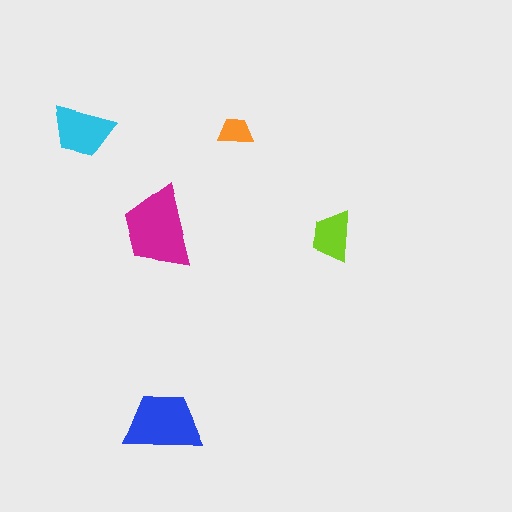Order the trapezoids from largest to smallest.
the magenta one, the blue one, the cyan one, the lime one, the orange one.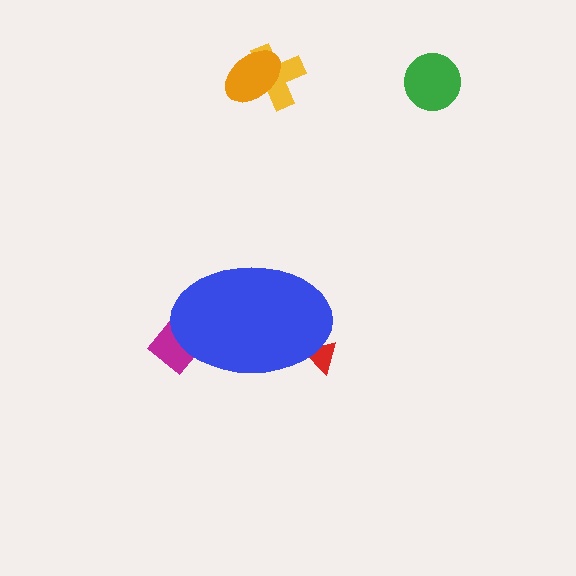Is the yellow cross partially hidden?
No, the yellow cross is fully visible.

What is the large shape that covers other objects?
A blue ellipse.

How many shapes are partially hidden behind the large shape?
2 shapes are partially hidden.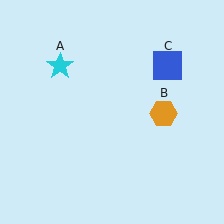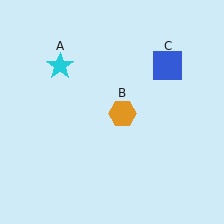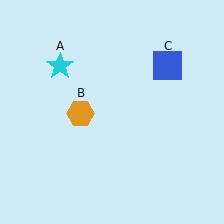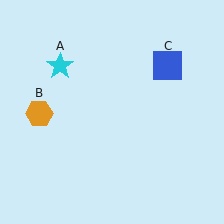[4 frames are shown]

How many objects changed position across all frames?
1 object changed position: orange hexagon (object B).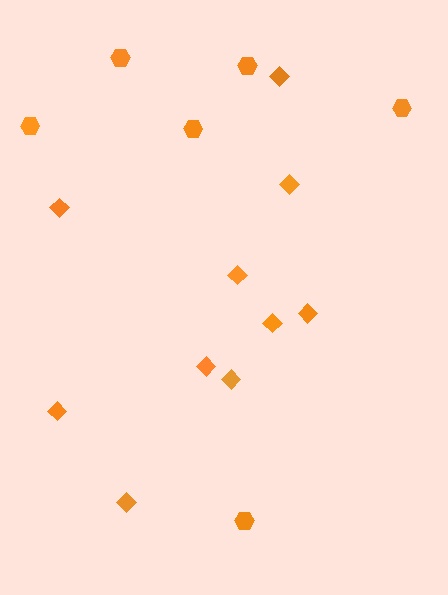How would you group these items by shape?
There are 2 groups: one group of hexagons (6) and one group of diamonds (10).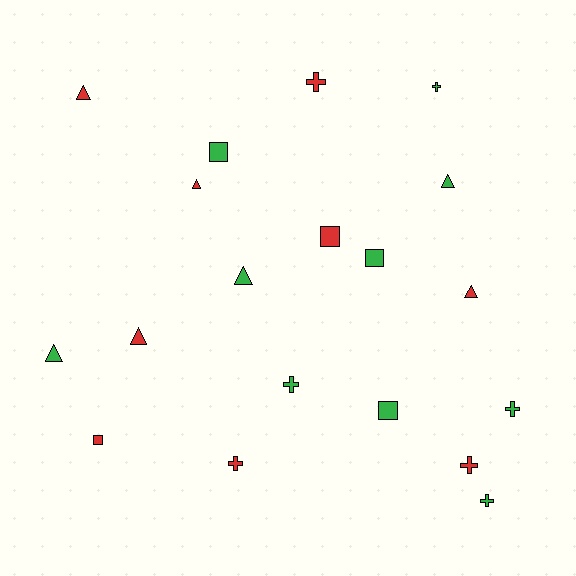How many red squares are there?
There are 2 red squares.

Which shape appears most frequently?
Cross, with 7 objects.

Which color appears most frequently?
Green, with 10 objects.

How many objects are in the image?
There are 19 objects.